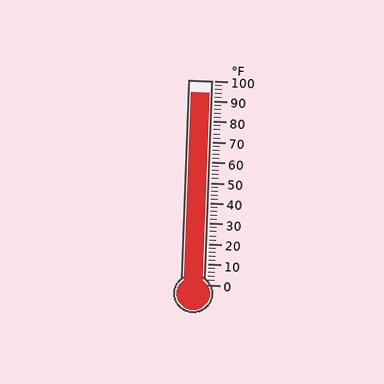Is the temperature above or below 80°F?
The temperature is above 80°F.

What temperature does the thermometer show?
The thermometer shows approximately 94°F.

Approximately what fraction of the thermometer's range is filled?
The thermometer is filled to approximately 95% of its range.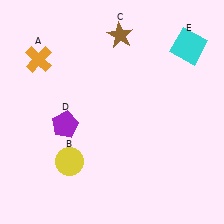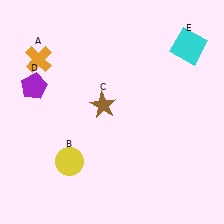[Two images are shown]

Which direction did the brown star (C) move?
The brown star (C) moved down.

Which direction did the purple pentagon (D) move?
The purple pentagon (D) moved up.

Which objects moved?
The objects that moved are: the brown star (C), the purple pentagon (D).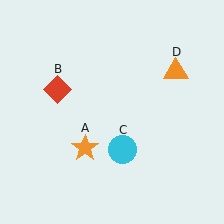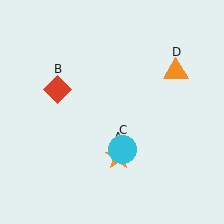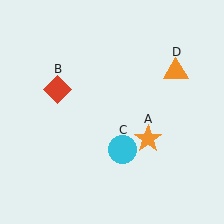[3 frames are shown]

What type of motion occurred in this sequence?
The orange star (object A) rotated counterclockwise around the center of the scene.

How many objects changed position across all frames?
1 object changed position: orange star (object A).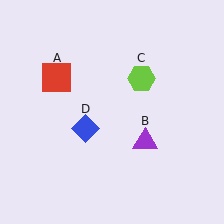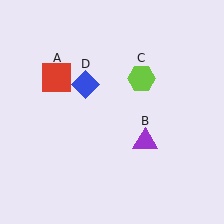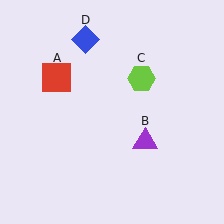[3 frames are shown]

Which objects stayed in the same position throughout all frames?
Red square (object A) and purple triangle (object B) and lime hexagon (object C) remained stationary.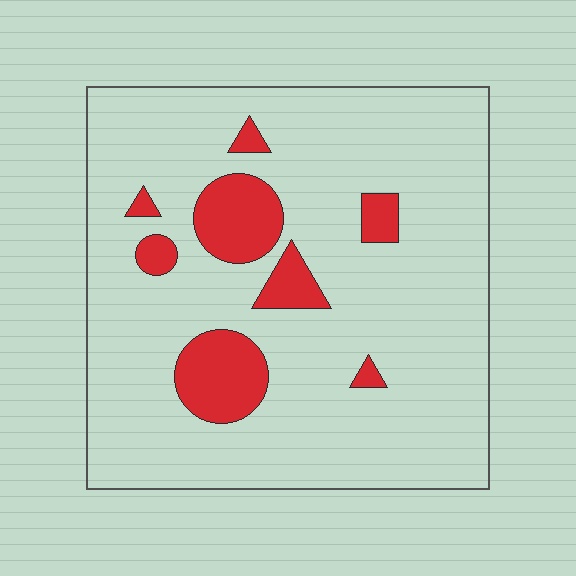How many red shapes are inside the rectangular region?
8.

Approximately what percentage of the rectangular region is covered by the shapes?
Approximately 15%.